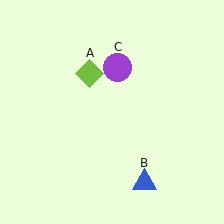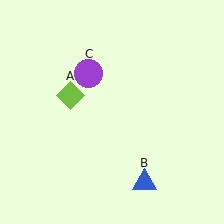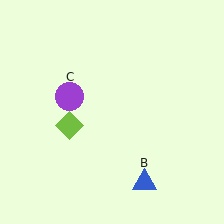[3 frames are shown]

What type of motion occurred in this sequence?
The lime diamond (object A), purple circle (object C) rotated counterclockwise around the center of the scene.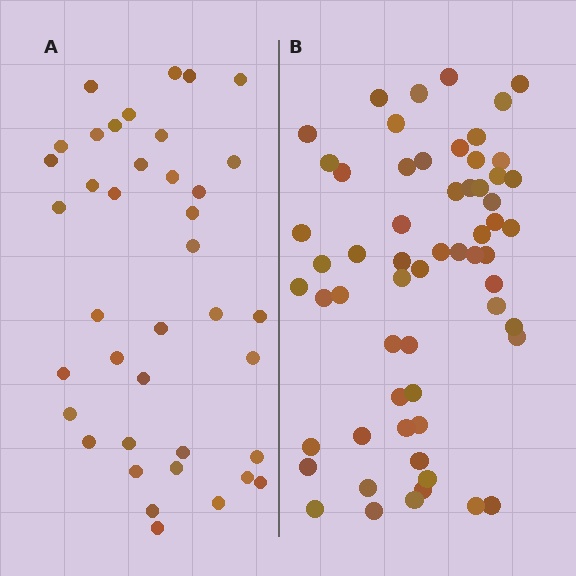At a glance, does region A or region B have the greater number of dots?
Region B (the right region) has more dots.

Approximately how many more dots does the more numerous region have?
Region B has approximately 20 more dots than region A.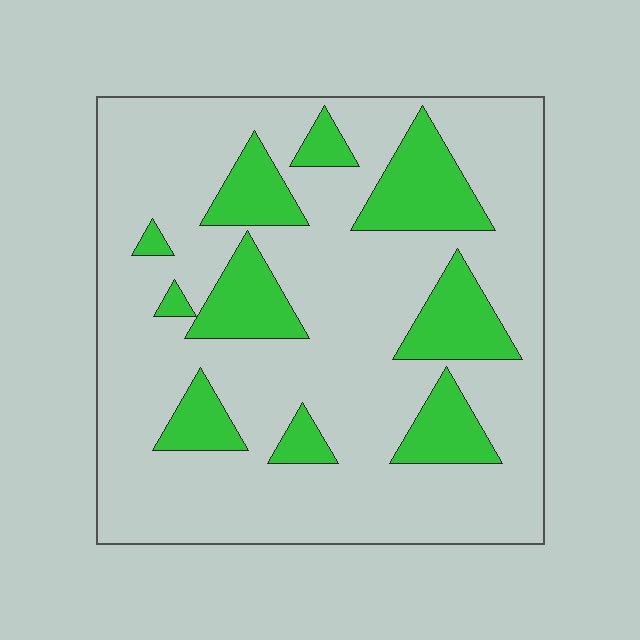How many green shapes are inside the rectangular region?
10.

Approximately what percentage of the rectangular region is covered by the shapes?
Approximately 20%.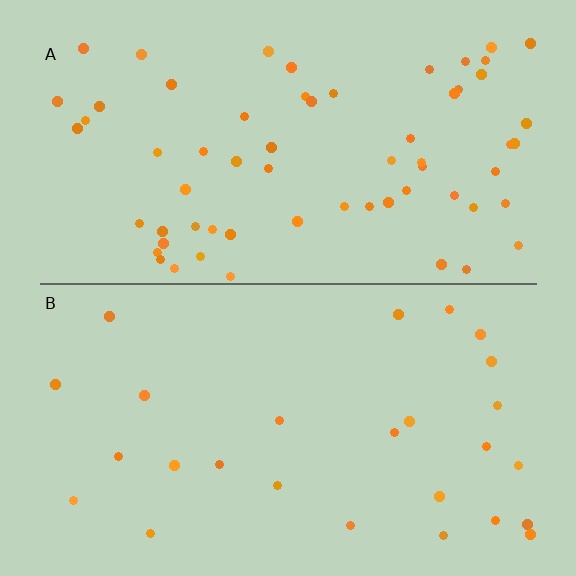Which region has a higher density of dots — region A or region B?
A (the top).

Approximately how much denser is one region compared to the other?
Approximately 2.4× — region A over region B.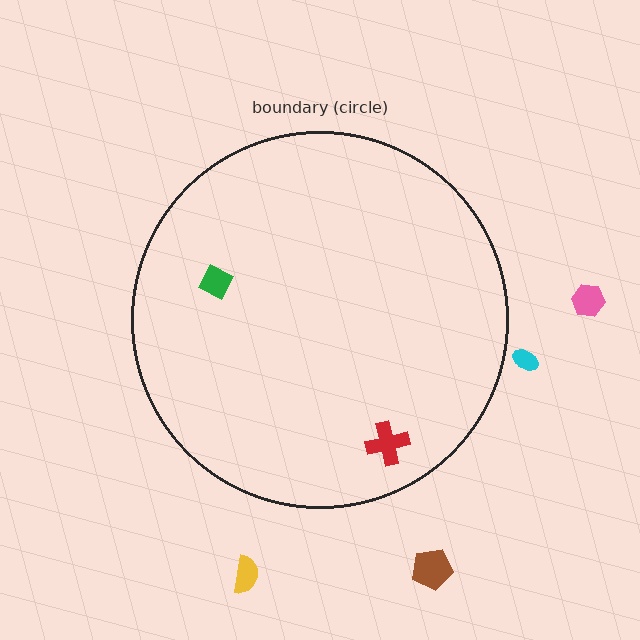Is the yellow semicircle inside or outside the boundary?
Outside.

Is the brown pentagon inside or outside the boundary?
Outside.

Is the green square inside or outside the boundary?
Inside.